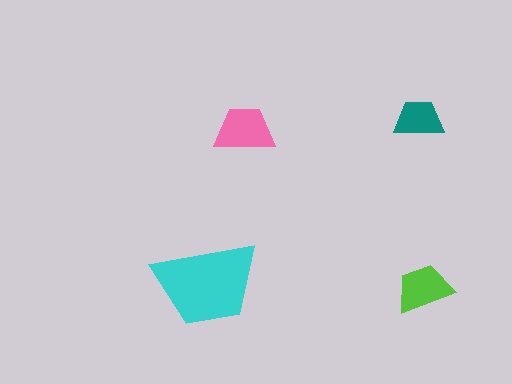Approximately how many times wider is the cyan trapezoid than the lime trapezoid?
About 2 times wider.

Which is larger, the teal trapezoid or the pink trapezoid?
The pink one.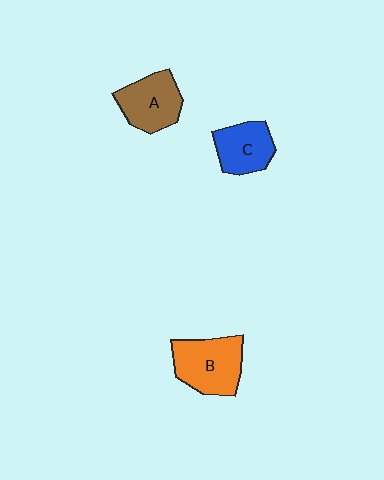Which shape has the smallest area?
Shape C (blue).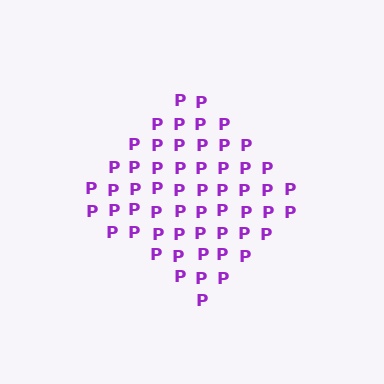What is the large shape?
The large shape is a diamond.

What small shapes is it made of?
It is made of small letter P's.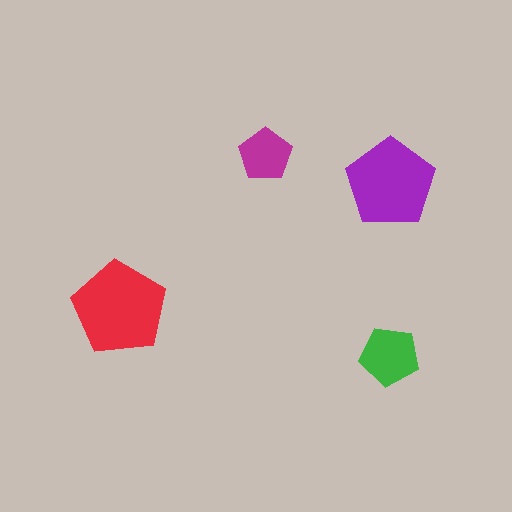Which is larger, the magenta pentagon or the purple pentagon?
The purple one.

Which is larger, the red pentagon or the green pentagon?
The red one.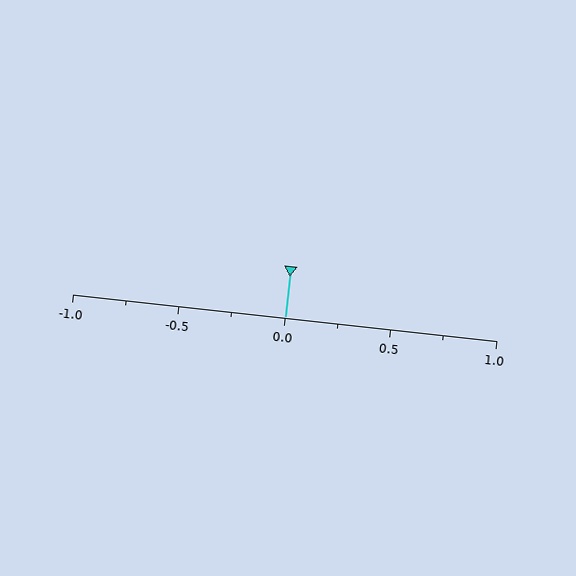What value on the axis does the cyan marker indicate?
The marker indicates approximately 0.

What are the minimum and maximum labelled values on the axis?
The axis runs from -1.0 to 1.0.